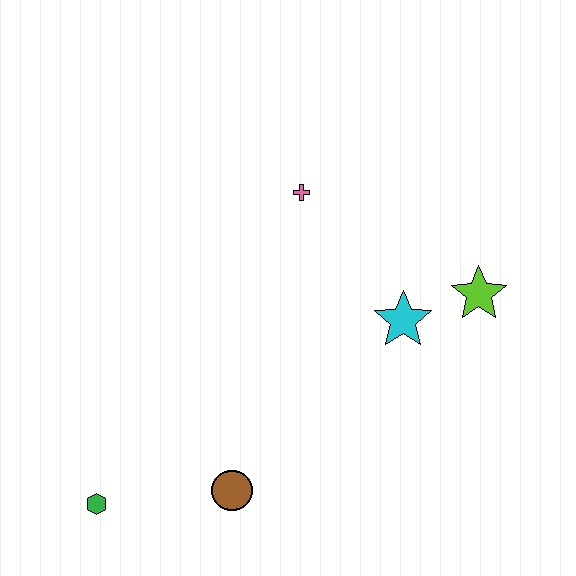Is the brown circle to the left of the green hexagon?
No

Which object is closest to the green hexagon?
The brown circle is closest to the green hexagon.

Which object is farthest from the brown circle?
The lime star is farthest from the brown circle.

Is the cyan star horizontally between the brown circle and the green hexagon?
No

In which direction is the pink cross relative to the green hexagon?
The pink cross is above the green hexagon.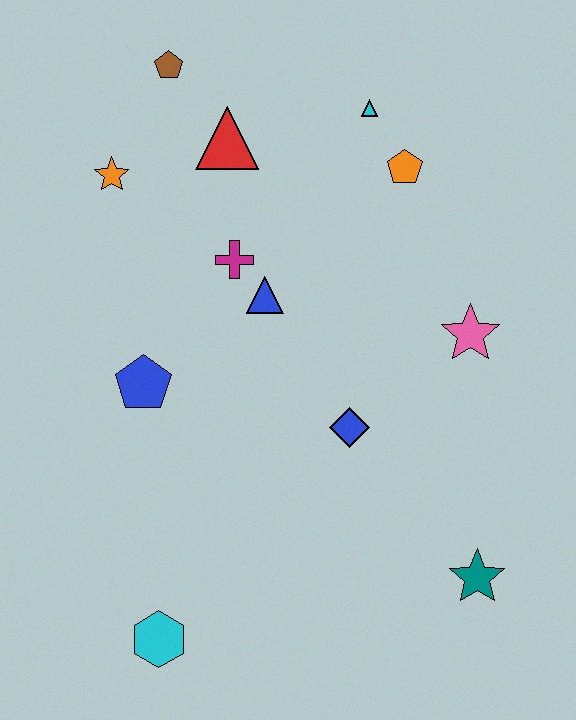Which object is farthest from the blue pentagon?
The teal star is farthest from the blue pentagon.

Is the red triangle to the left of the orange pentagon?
Yes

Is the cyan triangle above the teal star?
Yes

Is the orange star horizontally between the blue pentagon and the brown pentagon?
No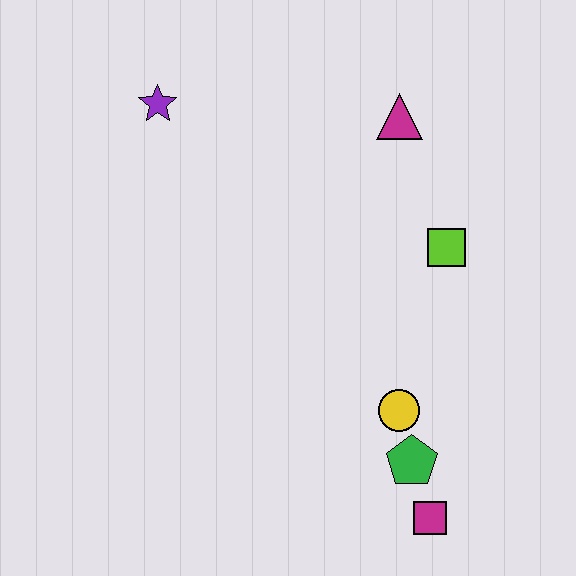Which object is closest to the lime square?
The magenta triangle is closest to the lime square.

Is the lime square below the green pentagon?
No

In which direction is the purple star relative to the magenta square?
The purple star is above the magenta square.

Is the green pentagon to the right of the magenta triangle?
Yes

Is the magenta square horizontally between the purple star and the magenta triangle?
No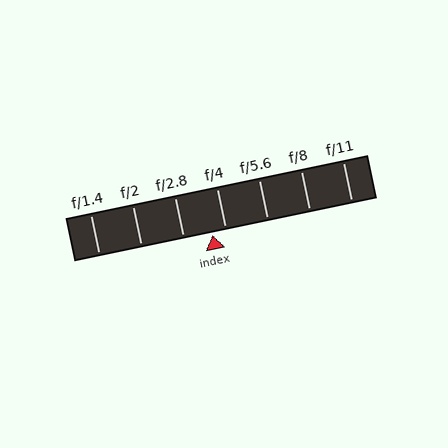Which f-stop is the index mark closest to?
The index mark is closest to f/4.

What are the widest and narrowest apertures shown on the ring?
The widest aperture shown is f/1.4 and the narrowest is f/11.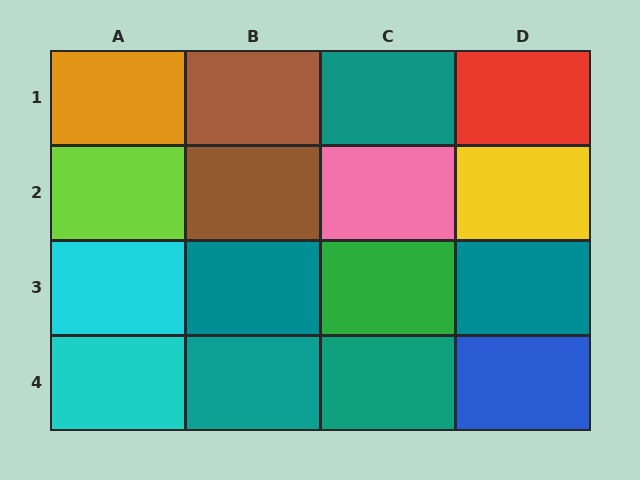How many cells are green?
1 cell is green.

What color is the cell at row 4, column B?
Teal.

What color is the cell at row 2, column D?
Yellow.